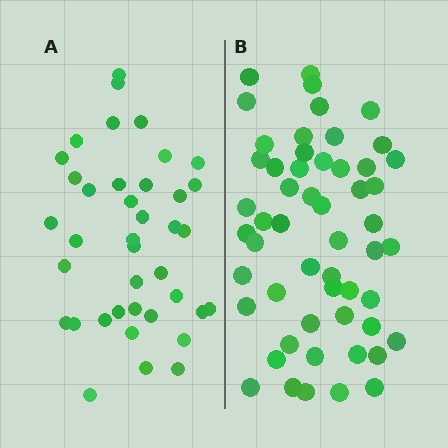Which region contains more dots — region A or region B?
Region B (the right region) has more dots.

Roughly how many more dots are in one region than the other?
Region B has approximately 15 more dots than region A.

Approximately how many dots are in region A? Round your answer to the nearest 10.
About 40 dots. (The exact count is 39, which rounds to 40.)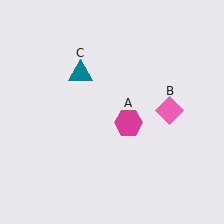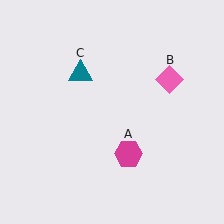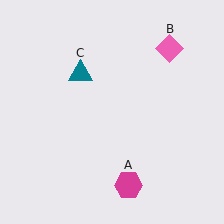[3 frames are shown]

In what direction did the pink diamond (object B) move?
The pink diamond (object B) moved up.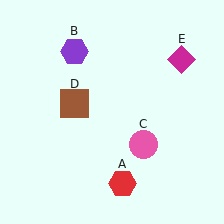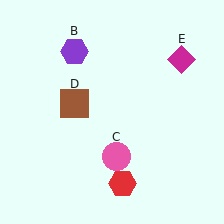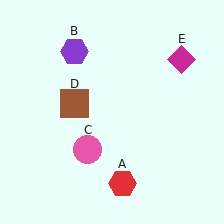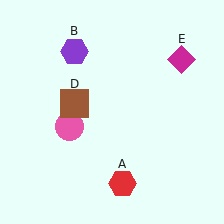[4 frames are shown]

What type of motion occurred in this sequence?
The pink circle (object C) rotated clockwise around the center of the scene.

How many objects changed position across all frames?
1 object changed position: pink circle (object C).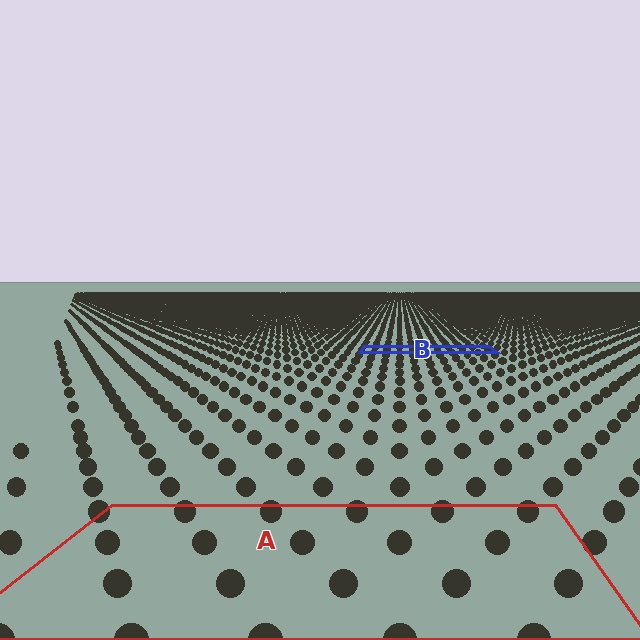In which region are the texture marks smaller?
The texture marks are smaller in region B, because it is farther away.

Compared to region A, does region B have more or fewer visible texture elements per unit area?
Region B has more texture elements per unit area — they are packed more densely because it is farther away.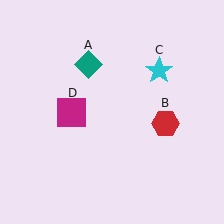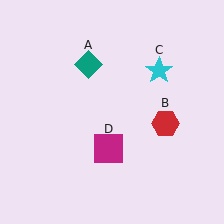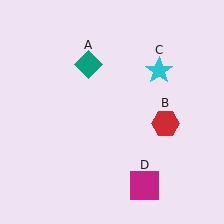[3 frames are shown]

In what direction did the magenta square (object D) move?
The magenta square (object D) moved down and to the right.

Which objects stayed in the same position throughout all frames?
Teal diamond (object A) and red hexagon (object B) and cyan star (object C) remained stationary.